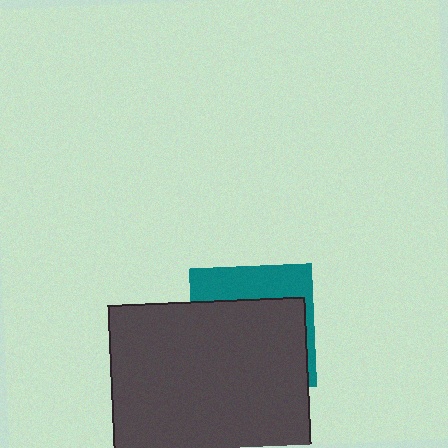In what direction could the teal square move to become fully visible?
The teal square could move up. That would shift it out from behind the dark gray square entirely.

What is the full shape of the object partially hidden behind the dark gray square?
The partially hidden object is a teal square.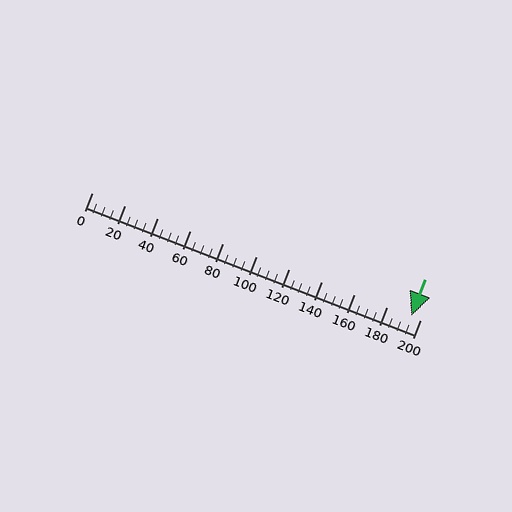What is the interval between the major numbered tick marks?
The major tick marks are spaced 20 units apart.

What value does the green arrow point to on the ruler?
The green arrow points to approximately 195.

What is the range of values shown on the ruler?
The ruler shows values from 0 to 200.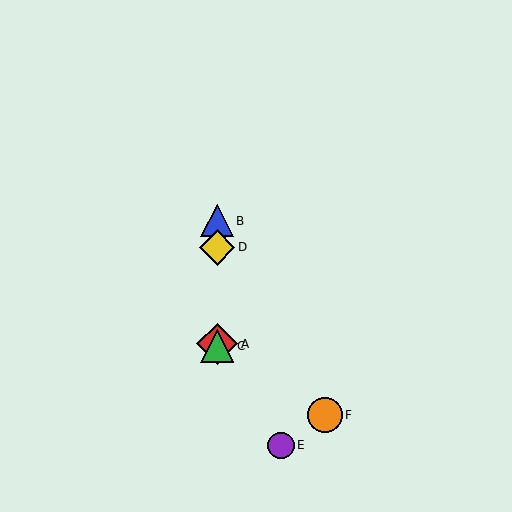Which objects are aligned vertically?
Objects A, B, C, D are aligned vertically.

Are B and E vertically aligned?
No, B is at x≈217 and E is at x≈281.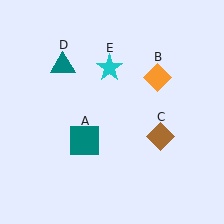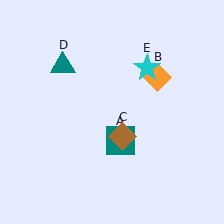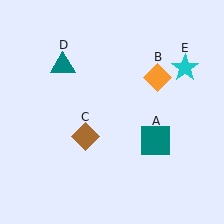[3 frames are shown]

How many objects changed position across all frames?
3 objects changed position: teal square (object A), brown diamond (object C), cyan star (object E).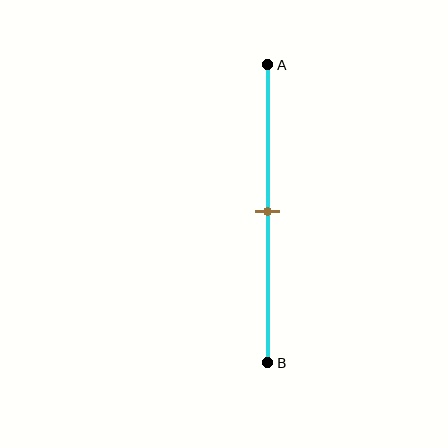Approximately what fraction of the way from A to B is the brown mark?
The brown mark is approximately 50% of the way from A to B.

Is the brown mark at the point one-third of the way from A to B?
No, the mark is at about 50% from A, not at the 33% one-third point.